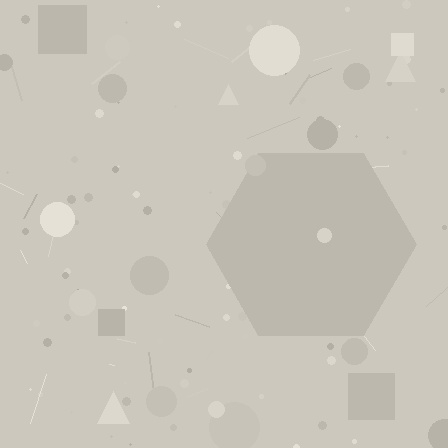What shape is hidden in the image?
A hexagon is hidden in the image.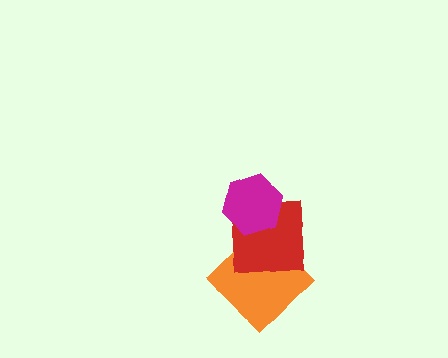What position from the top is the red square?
The red square is 2nd from the top.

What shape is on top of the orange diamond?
The red square is on top of the orange diamond.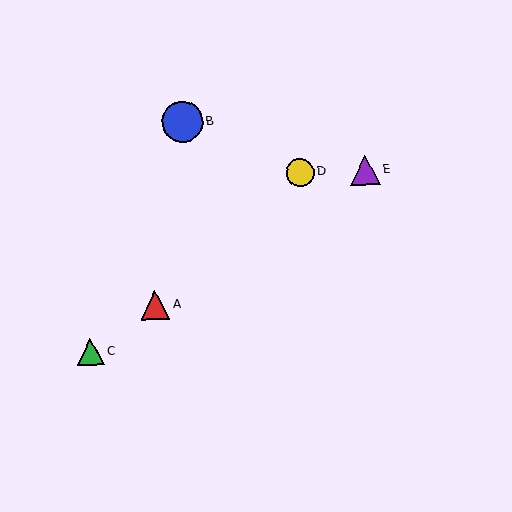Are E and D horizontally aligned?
Yes, both are at y≈170.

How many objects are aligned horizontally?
2 objects (D, E) are aligned horizontally.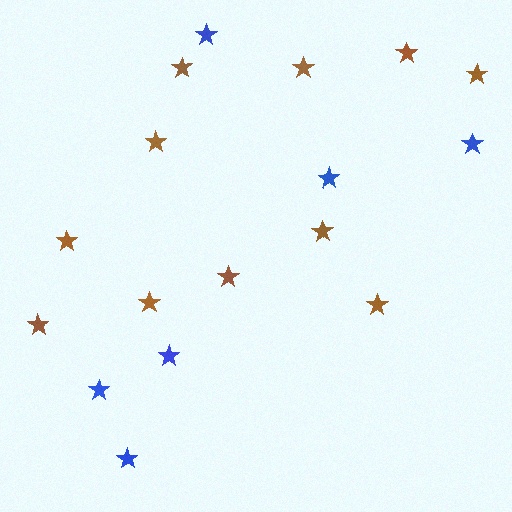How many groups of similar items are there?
There are 2 groups: one group of brown stars (11) and one group of blue stars (6).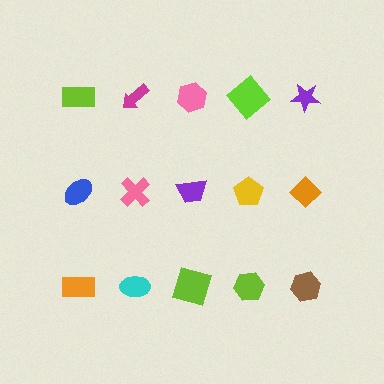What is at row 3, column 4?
A lime hexagon.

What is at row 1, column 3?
A pink hexagon.